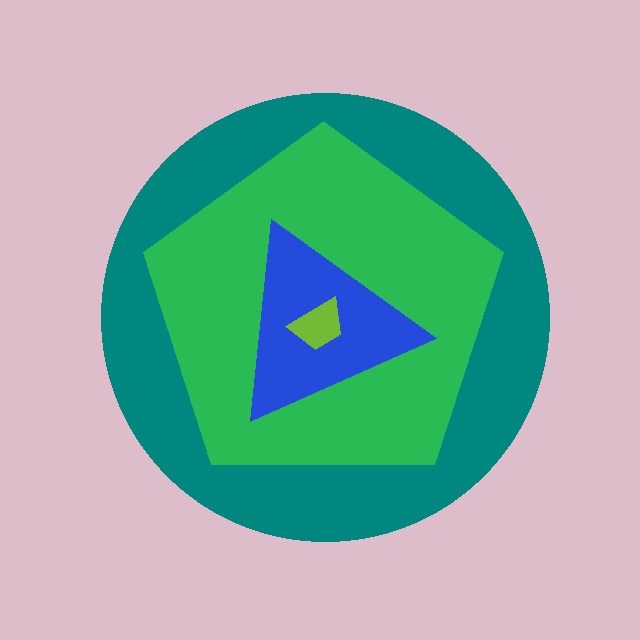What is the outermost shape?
The teal circle.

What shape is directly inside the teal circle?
The green pentagon.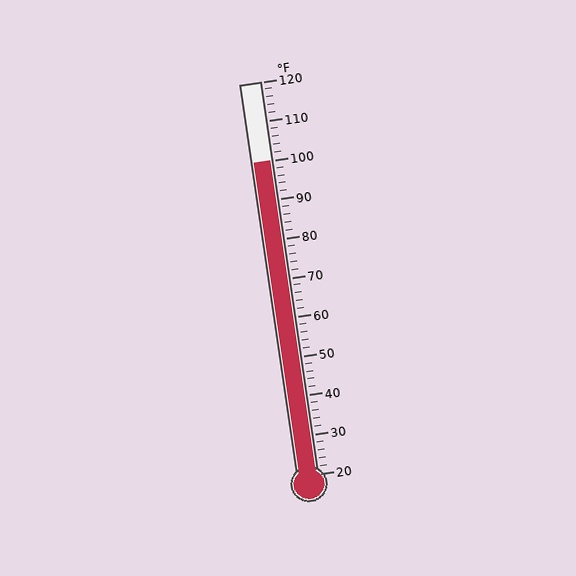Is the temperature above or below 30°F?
The temperature is above 30°F.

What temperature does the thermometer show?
The thermometer shows approximately 100°F.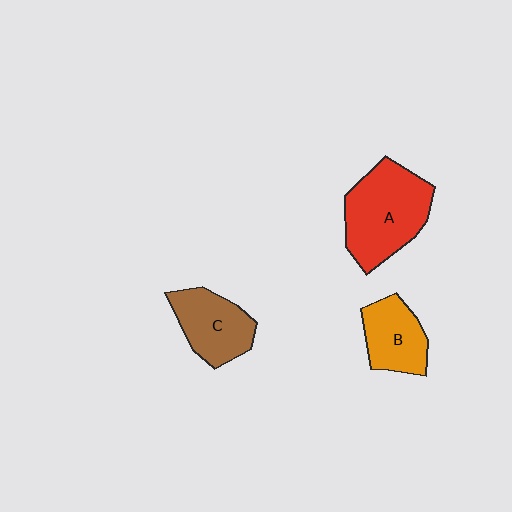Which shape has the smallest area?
Shape B (orange).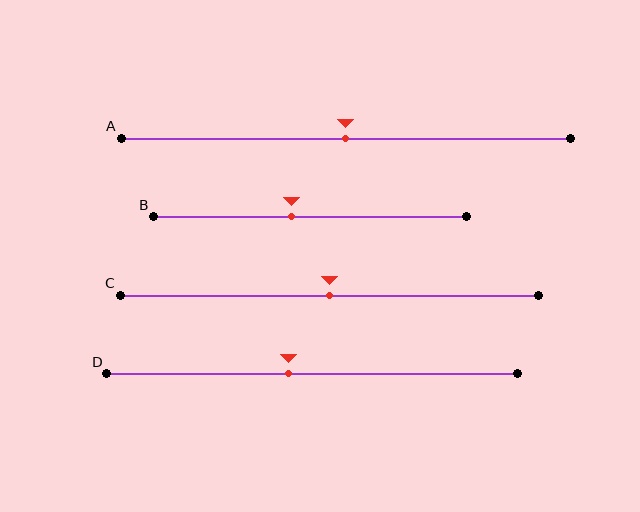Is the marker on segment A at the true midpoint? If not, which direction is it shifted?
Yes, the marker on segment A is at the true midpoint.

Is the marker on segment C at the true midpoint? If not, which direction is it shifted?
Yes, the marker on segment C is at the true midpoint.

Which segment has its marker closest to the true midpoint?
Segment A has its marker closest to the true midpoint.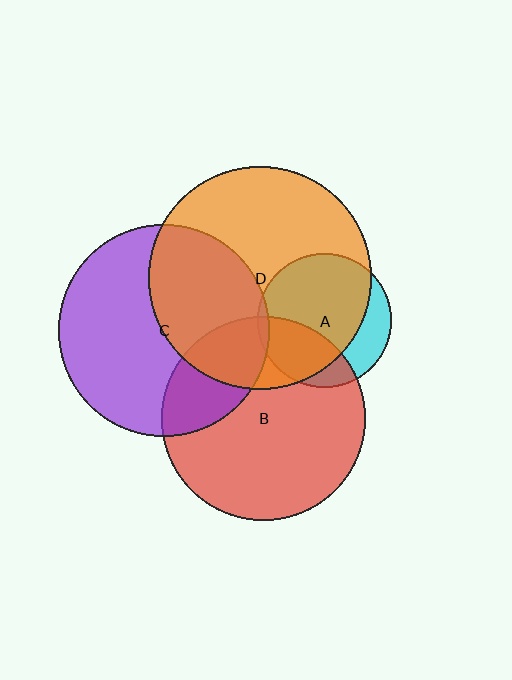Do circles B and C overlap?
Yes.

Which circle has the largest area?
Circle D (orange).